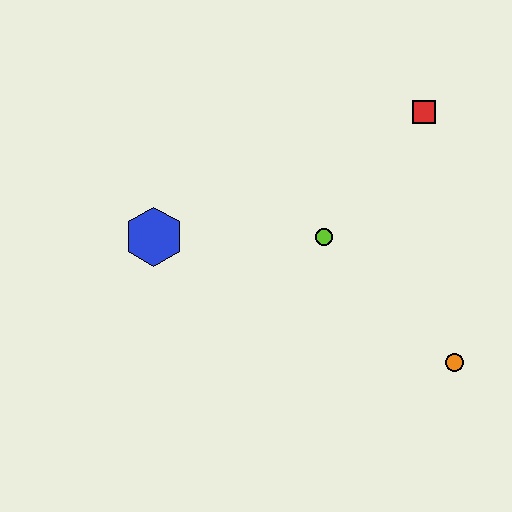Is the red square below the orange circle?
No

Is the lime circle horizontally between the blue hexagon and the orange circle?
Yes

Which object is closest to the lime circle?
The red square is closest to the lime circle.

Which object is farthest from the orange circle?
The blue hexagon is farthest from the orange circle.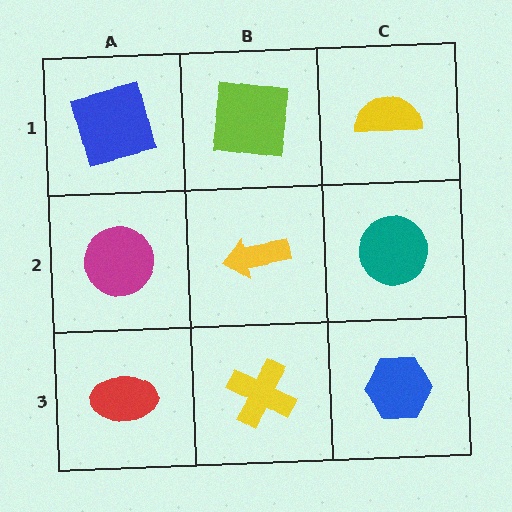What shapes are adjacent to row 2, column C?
A yellow semicircle (row 1, column C), a blue hexagon (row 3, column C), a yellow arrow (row 2, column B).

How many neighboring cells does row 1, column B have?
3.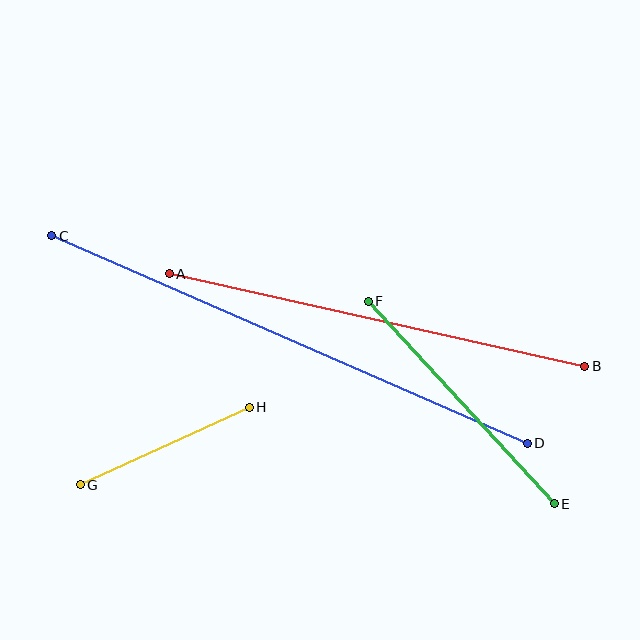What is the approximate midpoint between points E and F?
The midpoint is at approximately (461, 403) pixels.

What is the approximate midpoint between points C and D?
The midpoint is at approximately (289, 340) pixels.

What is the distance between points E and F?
The distance is approximately 275 pixels.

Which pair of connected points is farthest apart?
Points C and D are farthest apart.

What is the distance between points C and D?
The distance is approximately 519 pixels.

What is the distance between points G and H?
The distance is approximately 186 pixels.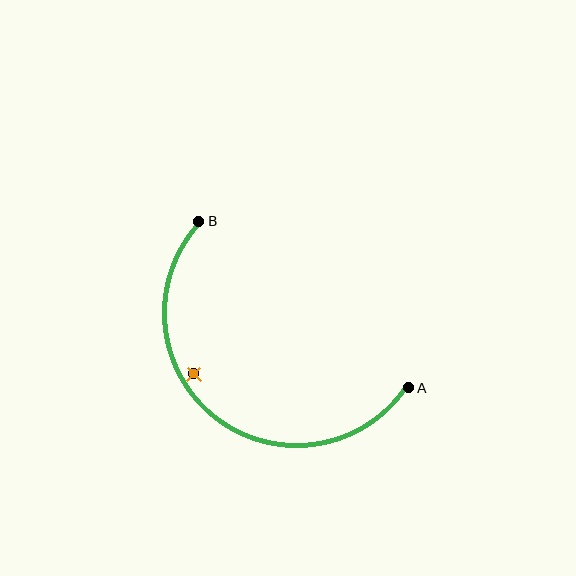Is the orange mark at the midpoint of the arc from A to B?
No — the orange mark does not lie on the arc at all. It sits slightly inside the curve.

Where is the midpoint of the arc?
The arc midpoint is the point on the curve farthest from the straight line joining A and B. It sits below and to the left of that line.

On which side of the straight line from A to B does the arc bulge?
The arc bulges below and to the left of the straight line connecting A and B.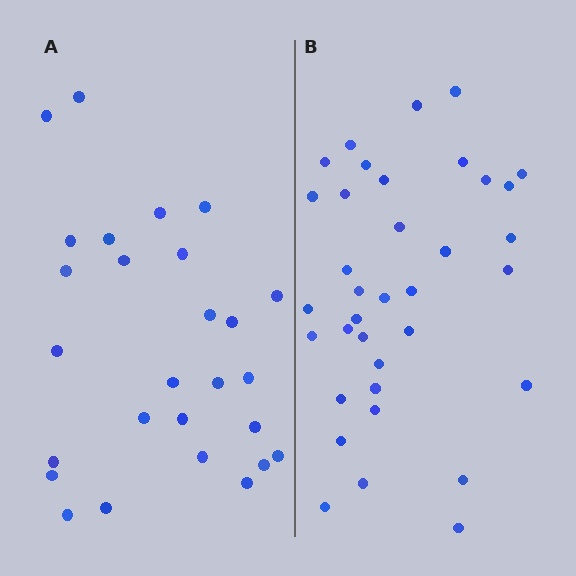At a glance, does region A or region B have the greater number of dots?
Region B (the right region) has more dots.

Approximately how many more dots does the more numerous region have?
Region B has roughly 8 or so more dots than region A.